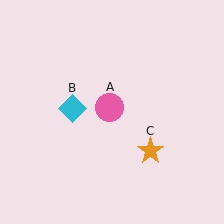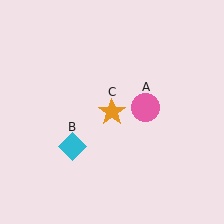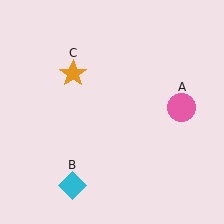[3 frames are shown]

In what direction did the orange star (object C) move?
The orange star (object C) moved up and to the left.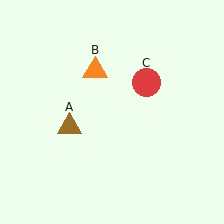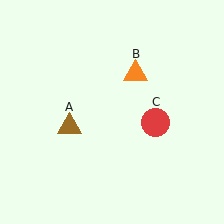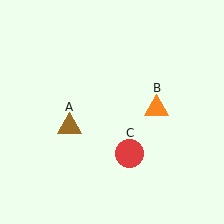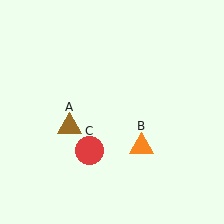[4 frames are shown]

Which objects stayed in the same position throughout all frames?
Brown triangle (object A) remained stationary.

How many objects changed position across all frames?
2 objects changed position: orange triangle (object B), red circle (object C).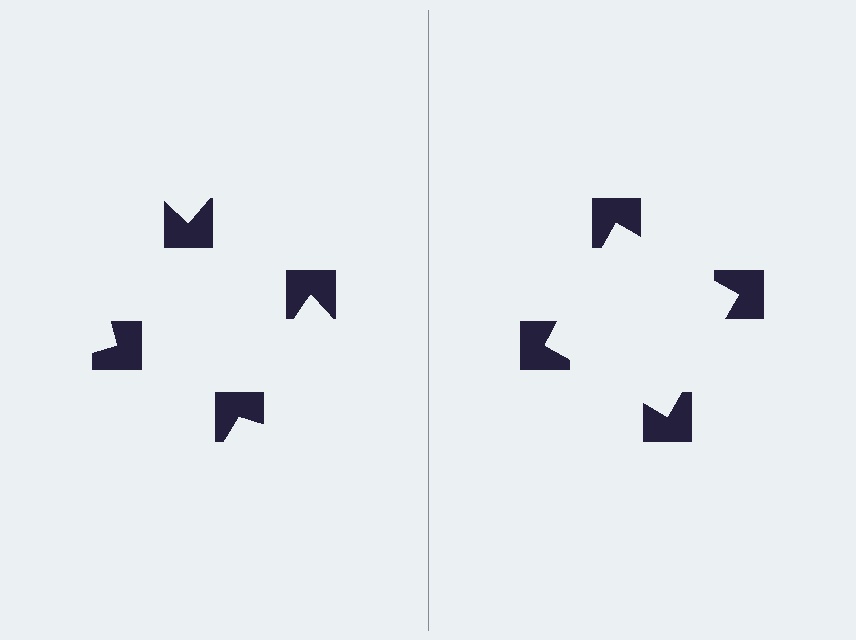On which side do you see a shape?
An illusory square appears on the right side. On the left side the wedge cuts are rotated, so no coherent shape forms.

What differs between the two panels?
The notched squares are positioned identically on both sides; only the wedge orientations differ. On the right they align to a square; on the left they are misaligned.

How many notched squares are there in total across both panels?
8 — 4 on each side.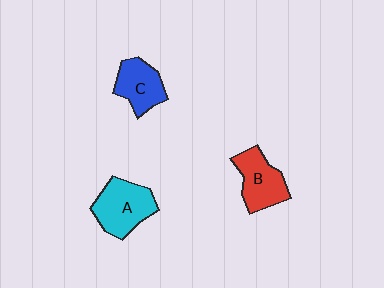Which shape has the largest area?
Shape A (cyan).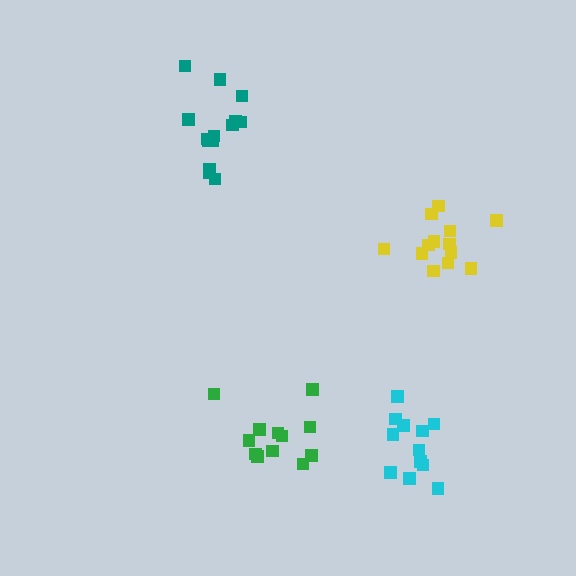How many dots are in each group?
Group 1: 12 dots, Group 2: 14 dots, Group 3: 12 dots, Group 4: 13 dots (51 total).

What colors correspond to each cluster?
The clusters are colored: cyan, teal, green, yellow.